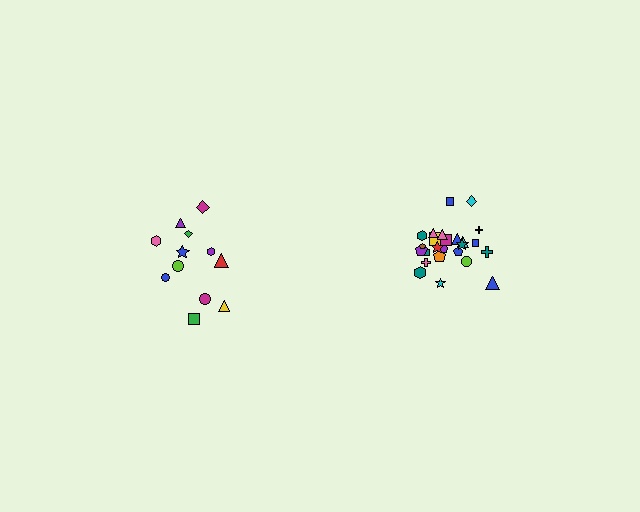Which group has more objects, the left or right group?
The right group.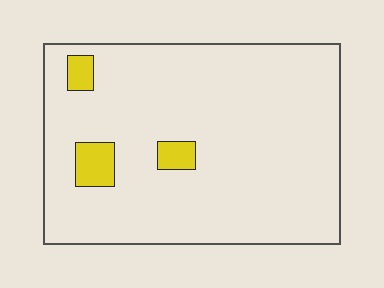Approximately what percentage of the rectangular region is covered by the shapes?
Approximately 5%.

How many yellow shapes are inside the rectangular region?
3.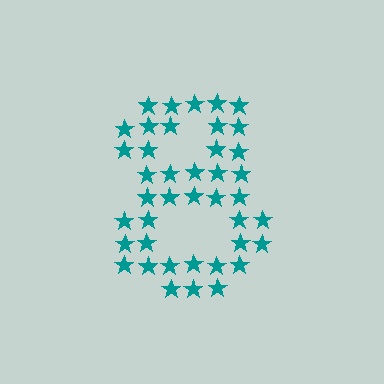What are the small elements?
The small elements are stars.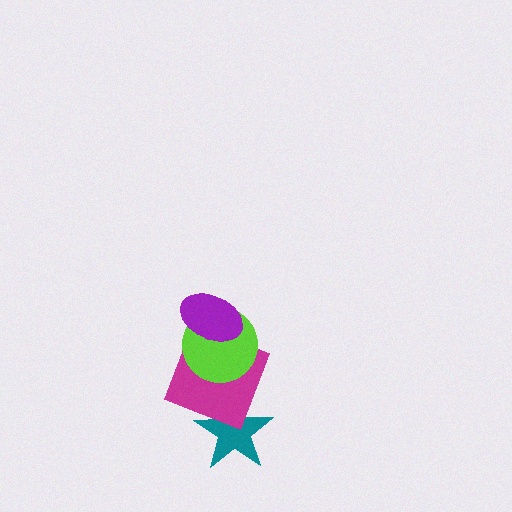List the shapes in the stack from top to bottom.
From top to bottom: the purple ellipse, the lime circle, the magenta square, the teal star.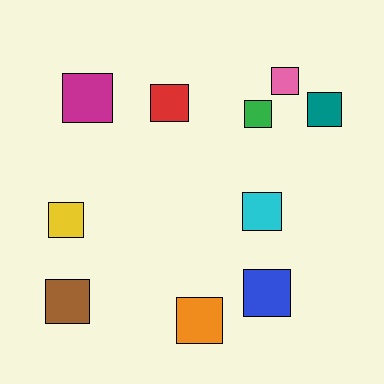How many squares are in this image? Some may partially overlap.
There are 10 squares.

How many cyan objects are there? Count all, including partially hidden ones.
There is 1 cyan object.